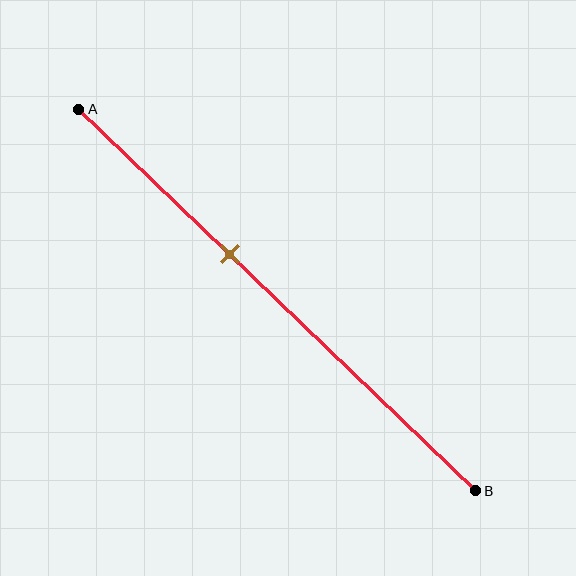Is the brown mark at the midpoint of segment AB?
No, the mark is at about 40% from A, not at the 50% midpoint.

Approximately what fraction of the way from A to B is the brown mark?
The brown mark is approximately 40% of the way from A to B.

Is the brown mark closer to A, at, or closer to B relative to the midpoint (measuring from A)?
The brown mark is closer to point A than the midpoint of segment AB.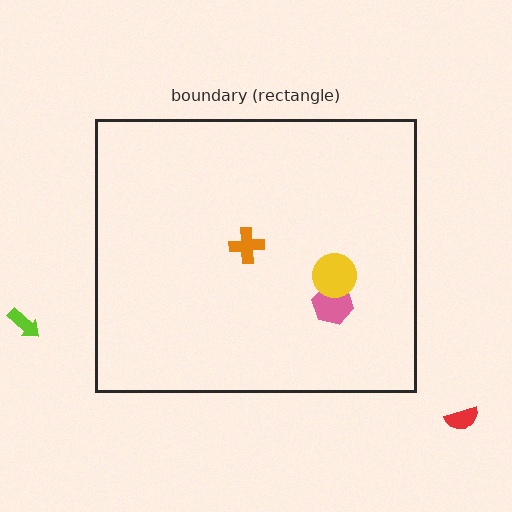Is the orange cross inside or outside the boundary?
Inside.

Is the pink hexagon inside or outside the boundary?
Inside.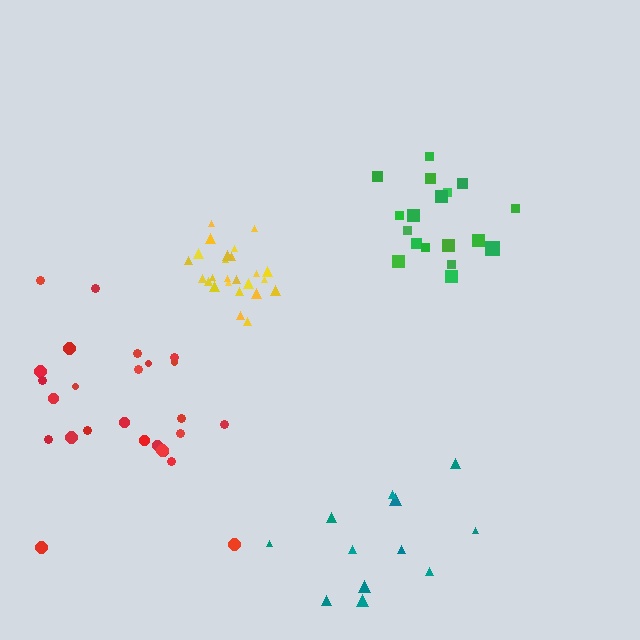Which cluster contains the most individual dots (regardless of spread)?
Red (26).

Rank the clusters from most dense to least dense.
yellow, green, red, teal.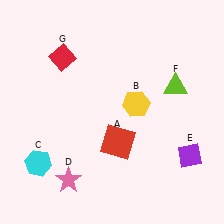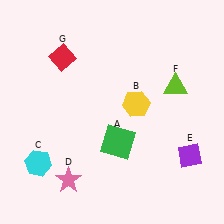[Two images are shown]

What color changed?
The square (A) changed from red in Image 1 to green in Image 2.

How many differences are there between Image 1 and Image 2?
There is 1 difference between the two images.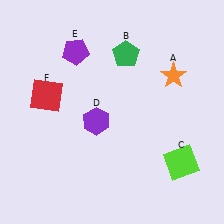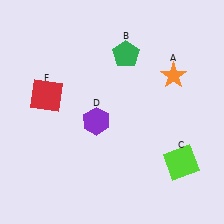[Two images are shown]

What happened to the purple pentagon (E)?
The purple pentagon (E) was removed in Image 2. It was in the top-left area of Image 1.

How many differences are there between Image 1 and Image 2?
There is 1 difference between the two images.